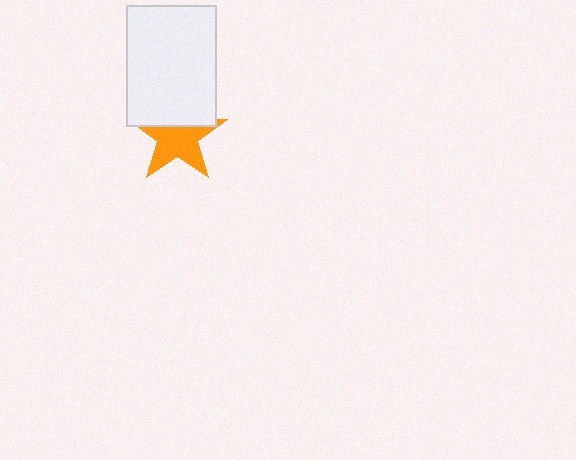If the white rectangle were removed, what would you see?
You would see the complete orange star.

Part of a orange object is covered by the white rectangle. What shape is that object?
It is a star.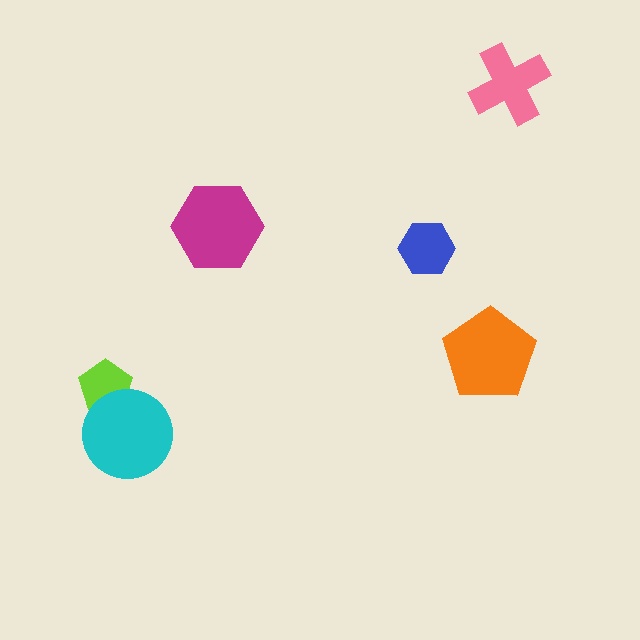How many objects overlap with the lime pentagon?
1 object overlaps with the lime pentagon.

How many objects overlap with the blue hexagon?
0 objects overlap with the blue hexagon.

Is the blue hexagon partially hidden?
No, no other shape covers it.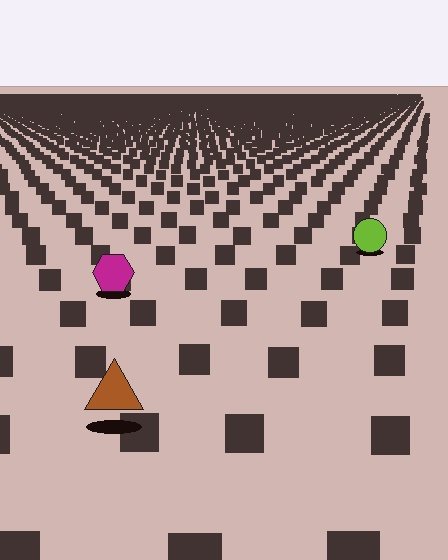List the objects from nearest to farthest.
From nearest to farthest: the brown triangle, the magenta hexagon, the lime circle.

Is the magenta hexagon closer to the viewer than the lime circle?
Yes. The magenta hexagon is closer — you can tell from the texture gradient: the ground texture is coarser near it.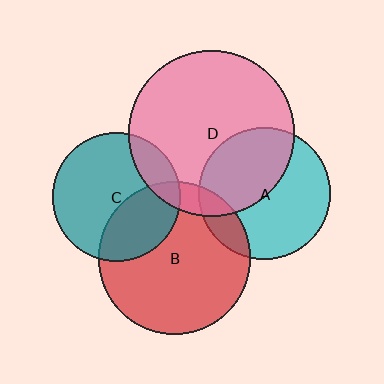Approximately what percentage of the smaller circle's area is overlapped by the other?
Approximately 15%.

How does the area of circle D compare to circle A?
Approximately 1.6 times.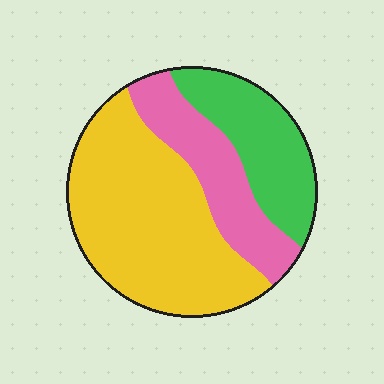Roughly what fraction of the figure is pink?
Pink covers about 25% of the figure.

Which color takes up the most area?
Yellow, at roughly 55%.